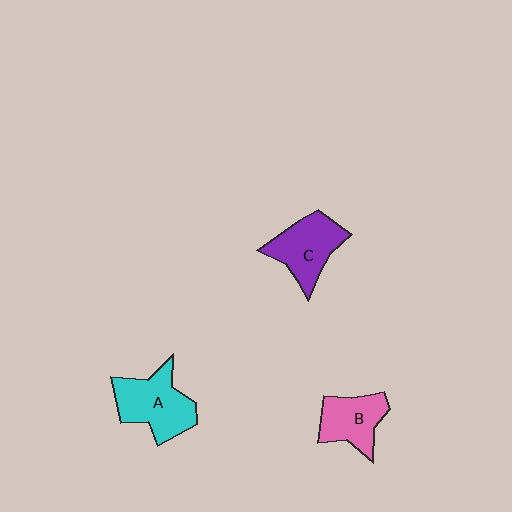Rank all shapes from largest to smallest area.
From largest to smallest: A (cyan), C (purple), B (pink).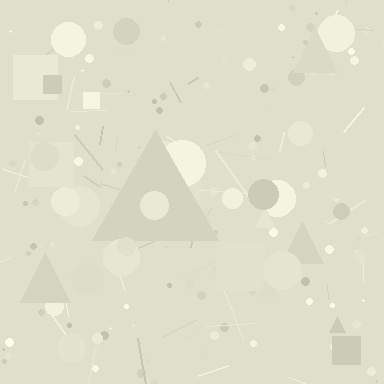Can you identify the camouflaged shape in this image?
The camouflaged shape is a triangle.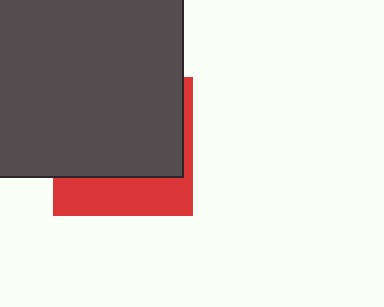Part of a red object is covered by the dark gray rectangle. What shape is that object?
It is a square.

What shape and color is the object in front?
The object in front is a dark gray rectangle.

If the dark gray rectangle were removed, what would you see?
You would see the complete red square.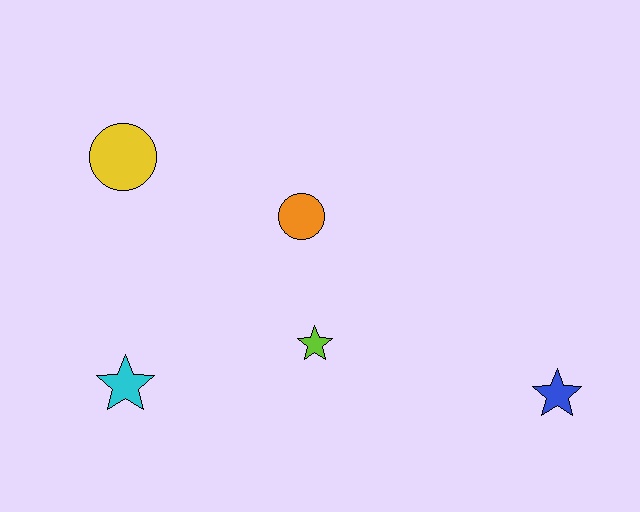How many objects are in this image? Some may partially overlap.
There are 5 objects.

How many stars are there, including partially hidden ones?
There are 3 stars.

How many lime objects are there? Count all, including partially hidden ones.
There is 1 lime object.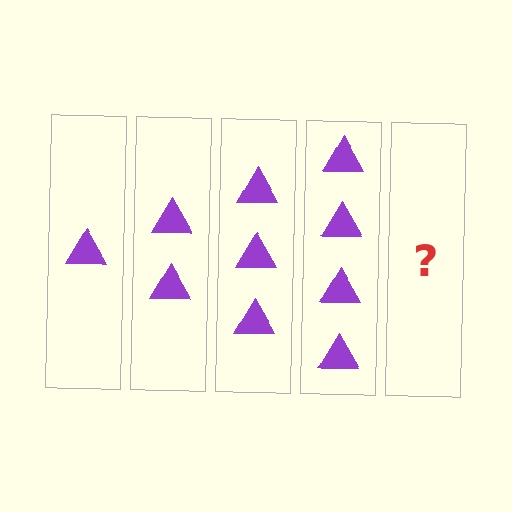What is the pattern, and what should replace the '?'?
The pattern is that each step adds one more triangle. The '?' should be 5 triangles.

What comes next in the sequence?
The next element should be 5 triangles.